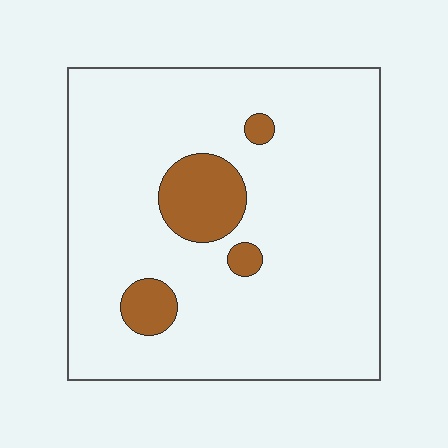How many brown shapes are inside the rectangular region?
4.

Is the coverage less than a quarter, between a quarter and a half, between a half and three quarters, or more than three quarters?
Less than a quarter.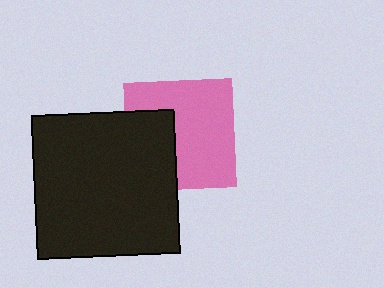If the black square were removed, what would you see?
You would see the complete pink square.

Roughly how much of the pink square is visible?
Most of it is visible (roughly 66%).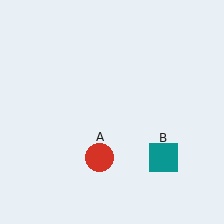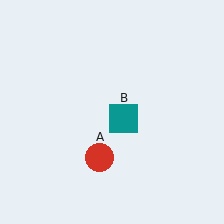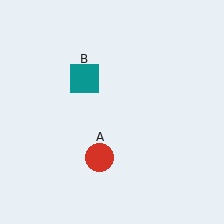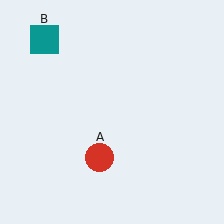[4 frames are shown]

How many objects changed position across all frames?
1 object changed position: teal square (object B).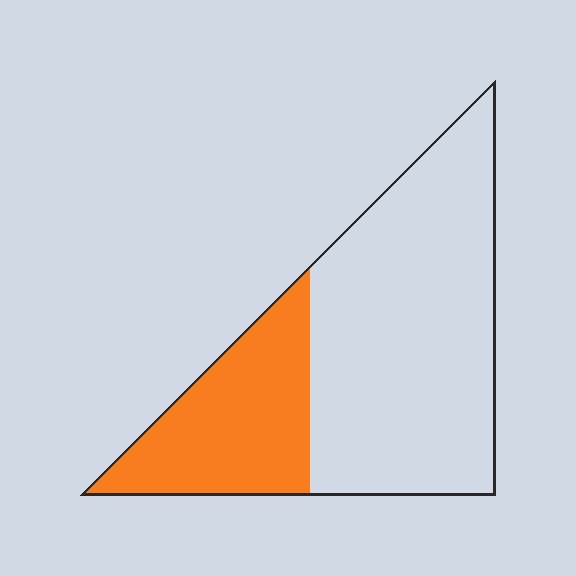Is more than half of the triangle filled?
No.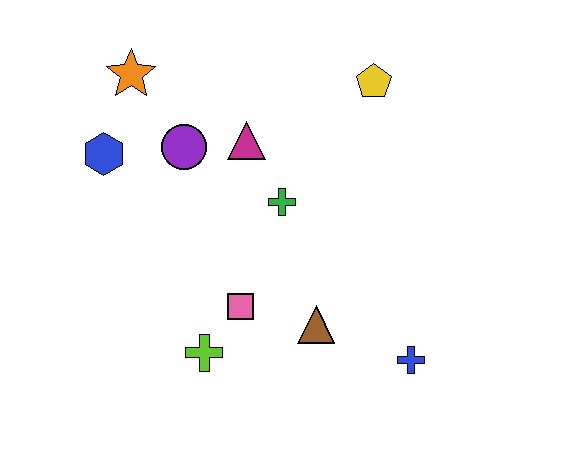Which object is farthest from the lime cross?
The yellow pentagon is farthest from the lime cross.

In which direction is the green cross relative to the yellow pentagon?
The green cross is below the yellow pentagon.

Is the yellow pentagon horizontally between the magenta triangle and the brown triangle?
No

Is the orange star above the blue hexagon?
Yes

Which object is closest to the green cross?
The magenta triangle is closest to the green cross.